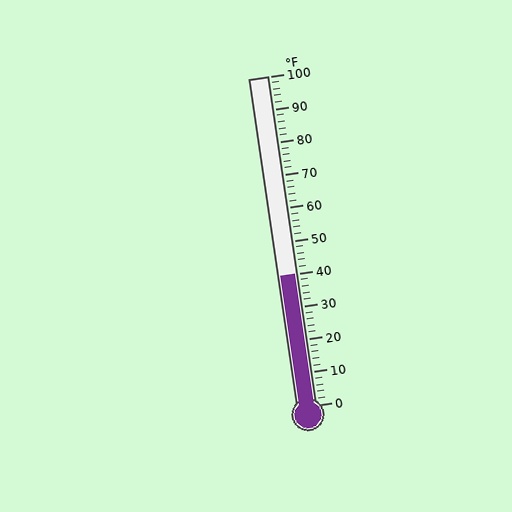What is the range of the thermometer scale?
The thermometer scale ranges from 0°F to 100°F.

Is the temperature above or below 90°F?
The temperature is below 90°F.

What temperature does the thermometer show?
The thermometer shows approximately 40°F.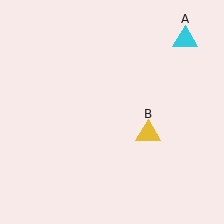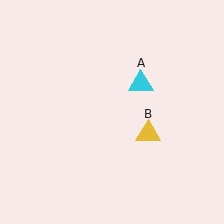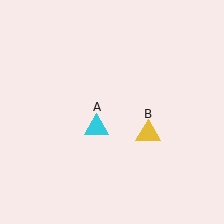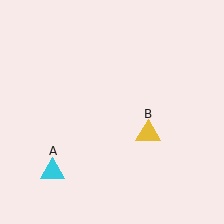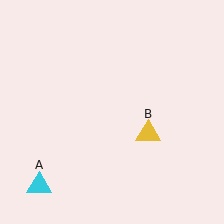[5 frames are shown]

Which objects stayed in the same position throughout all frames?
Yellow triangle (object B) remained stationary.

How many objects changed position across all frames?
1 object changed position: cyan triangle (object A).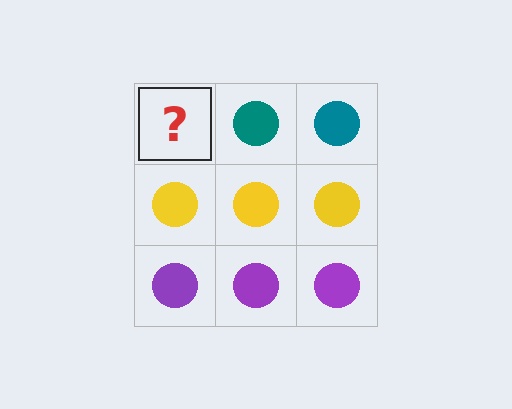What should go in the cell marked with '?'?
The missing cell should contain a teal circle.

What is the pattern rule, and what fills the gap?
The rule is that each row has a consistent color. The gap should be filled with a teal circle.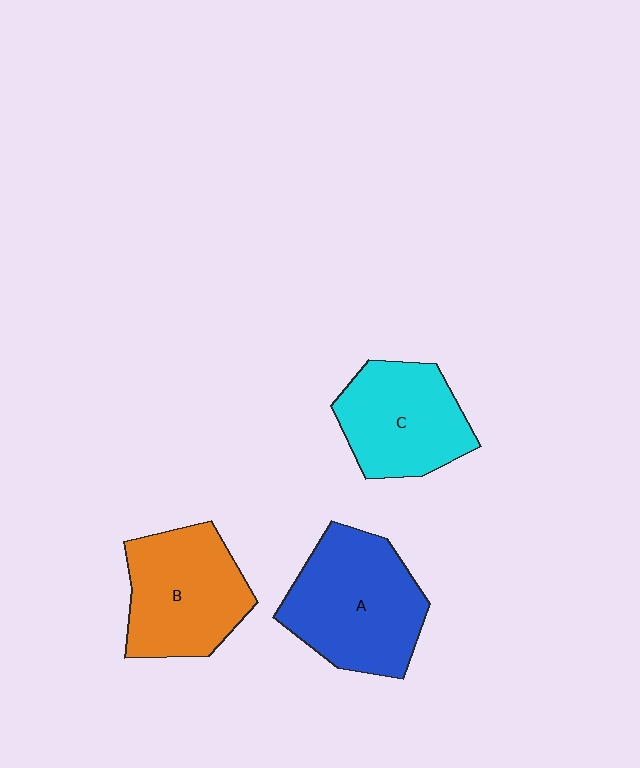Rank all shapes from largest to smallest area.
From largest to smallest: A (blue), B (orange), C (cyan).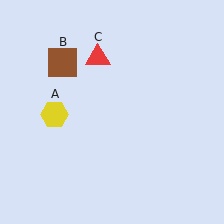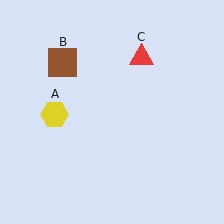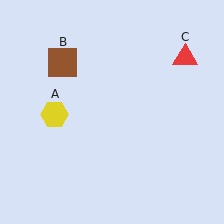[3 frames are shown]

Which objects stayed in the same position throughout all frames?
Yellow hexagon (object A) and brown square (object B) remained stationary.